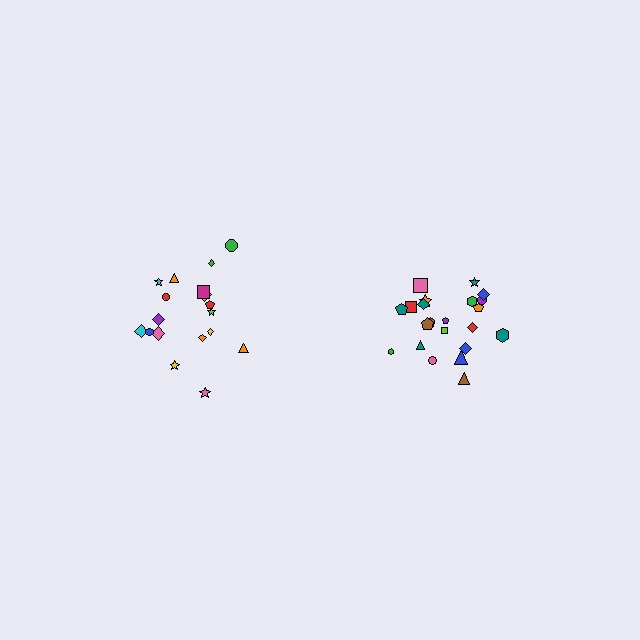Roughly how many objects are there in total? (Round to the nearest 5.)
Roughly 40 objects in total.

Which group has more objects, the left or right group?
The right group.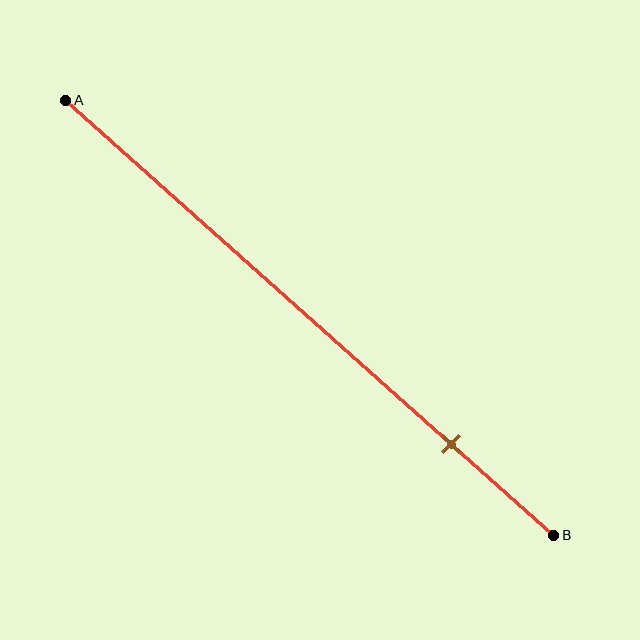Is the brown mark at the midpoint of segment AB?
No, the mark is at about 80% from A, not at the 50% midpoint.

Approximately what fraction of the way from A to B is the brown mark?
The brown mark is approximately 80% of the way from A to B.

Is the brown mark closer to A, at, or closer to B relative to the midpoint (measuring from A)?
The brown mark is closer to point B than the midpoint of segment AB.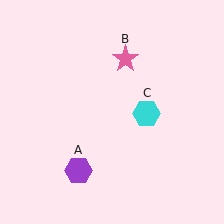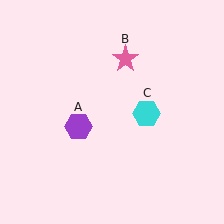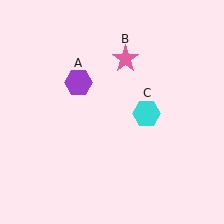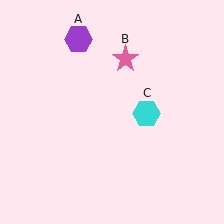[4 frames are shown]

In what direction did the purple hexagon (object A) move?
The purple hexagon (object A) moved up.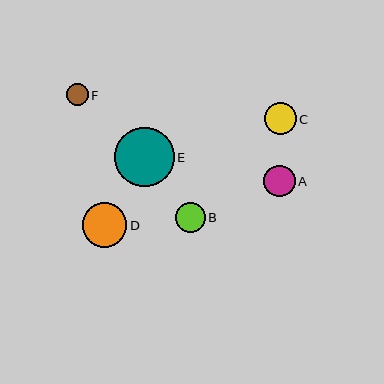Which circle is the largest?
Circle E is the largest with a size of approximately 60 pixels.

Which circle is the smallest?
Circle F is the smallest with a size of approximately 22 pixels.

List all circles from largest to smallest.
From largest to smallest: E, D, C, A, B, F.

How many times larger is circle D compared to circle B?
Circle D is approximately 1.5 times the size of circle B.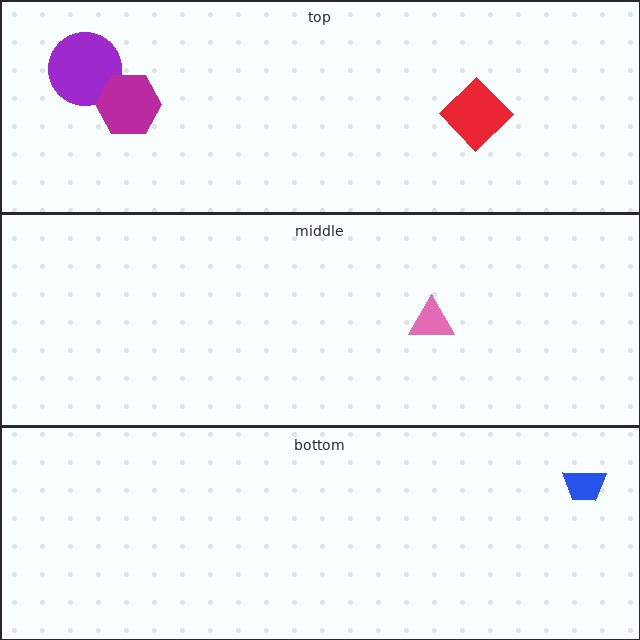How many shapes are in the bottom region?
1.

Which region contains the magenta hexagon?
The top region.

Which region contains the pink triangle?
The middle region.